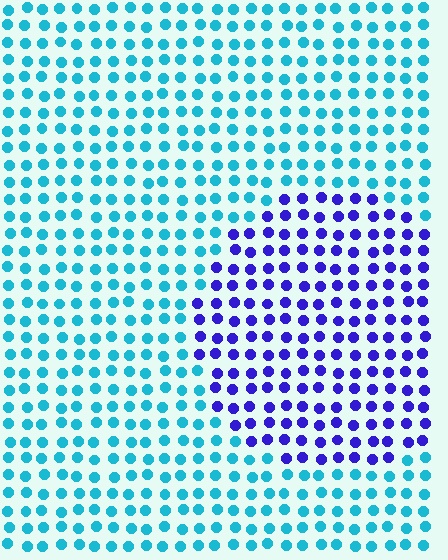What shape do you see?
I see a circle.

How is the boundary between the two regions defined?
The boundary is defined purely by a slight shift in hue (about 60 degrees). Spacing, size, and orientation are identical on both sides.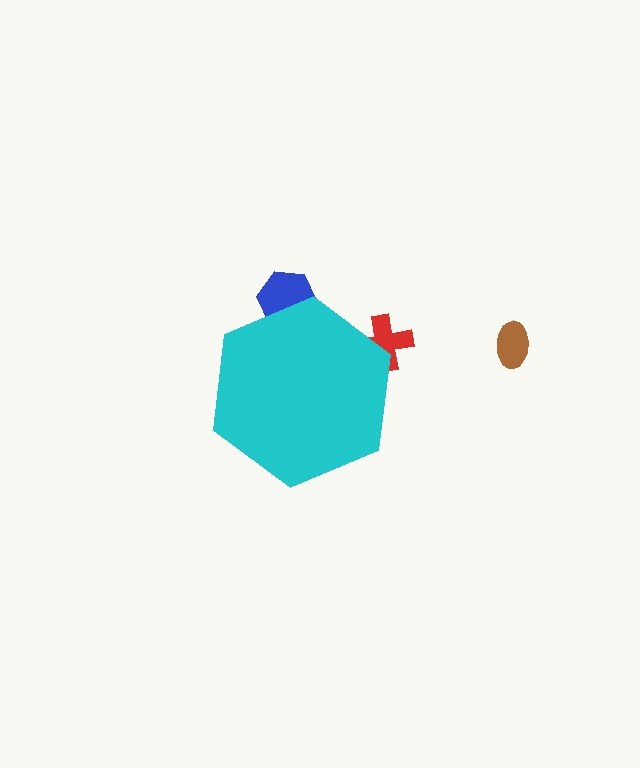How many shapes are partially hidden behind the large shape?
2 shapes are partially hidden.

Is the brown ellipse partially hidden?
No, the brown ellipse is fully visible.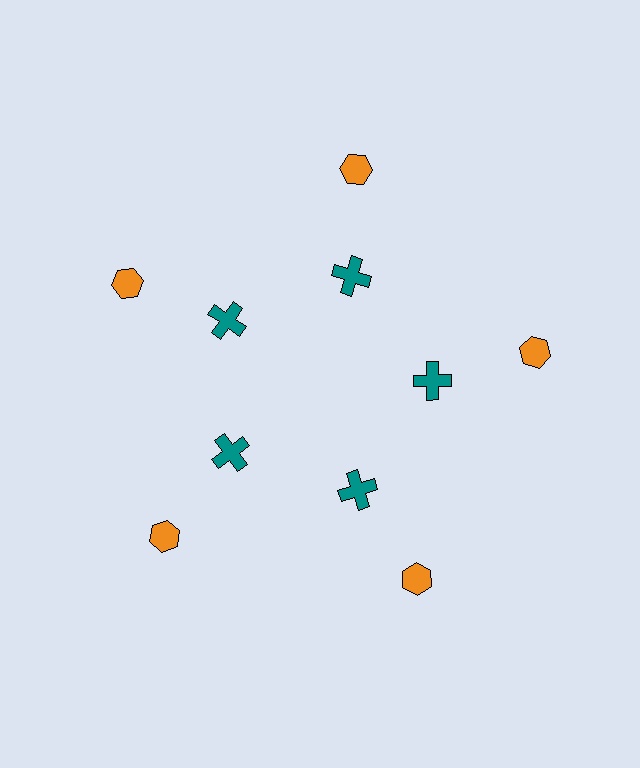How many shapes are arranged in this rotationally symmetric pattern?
There are 10 shapes, arranged in 5 groups of 2.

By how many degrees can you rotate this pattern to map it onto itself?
The pattern maps onto itself every 72 degrees of rotation.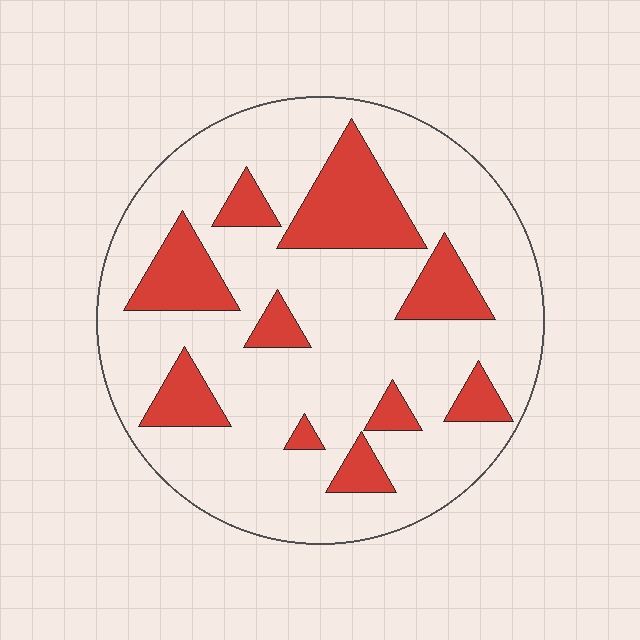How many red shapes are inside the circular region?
10.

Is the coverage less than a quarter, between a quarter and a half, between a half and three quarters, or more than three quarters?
Less than a quarter.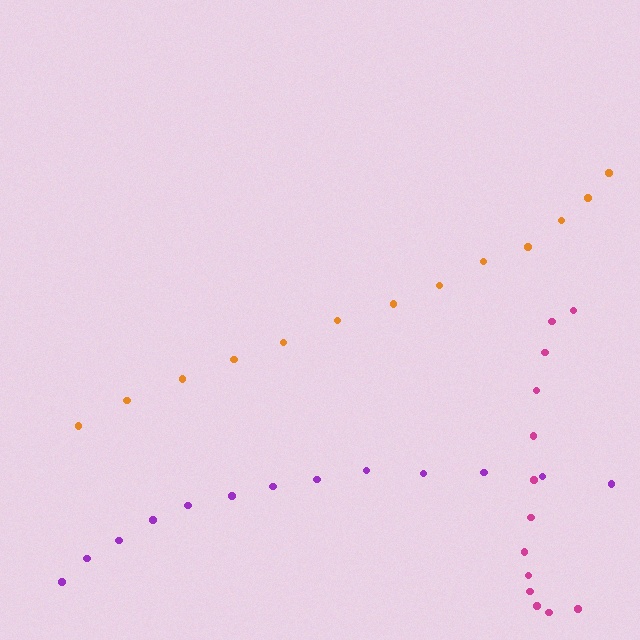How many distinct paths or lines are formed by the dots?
There are 3 distinct paths.